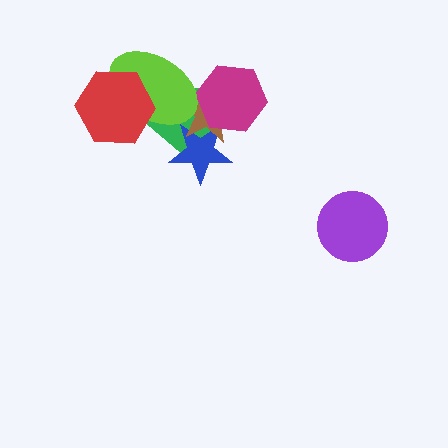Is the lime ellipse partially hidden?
Yes, it is partially covered by another shape.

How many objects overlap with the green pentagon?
5 objects overlap with the green pentagon.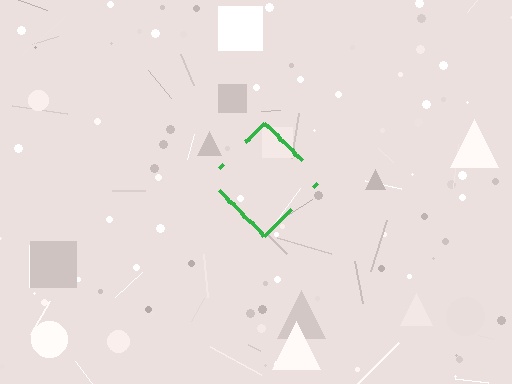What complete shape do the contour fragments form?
The contour fragments form a diamond.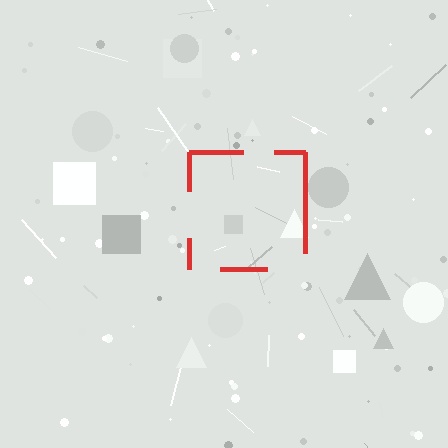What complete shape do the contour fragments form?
The contour fragments form a square.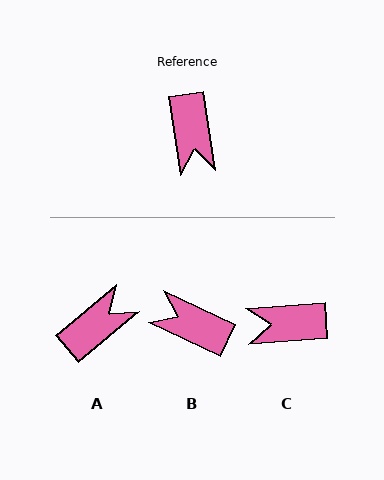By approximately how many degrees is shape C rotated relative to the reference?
Approximately 94 degrees clockwise.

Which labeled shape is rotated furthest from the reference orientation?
B, about 124 degrees away.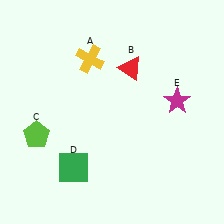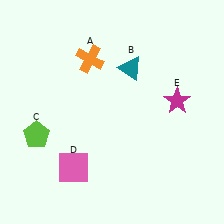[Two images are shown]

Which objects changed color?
A changed from yellow to orange. B changed from red to teal. D changed from green to pink.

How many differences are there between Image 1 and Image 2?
There are 3 differences between the two images.